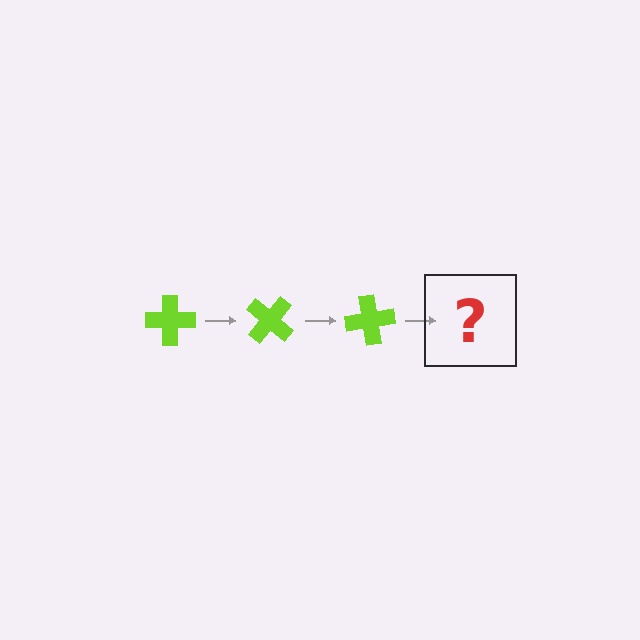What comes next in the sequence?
The next element should be a lime cross rotated 120 degrees.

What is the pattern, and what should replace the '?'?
The pattern is that the cross rotates 40 degrees each step. The '?' should be a lime cross rotated 120 degrees.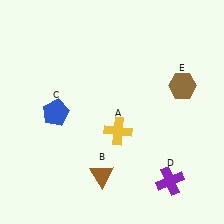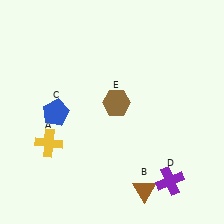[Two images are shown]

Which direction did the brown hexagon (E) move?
The brown hexagon (E) moved left.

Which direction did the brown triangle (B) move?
The brown triangle (B) moved right.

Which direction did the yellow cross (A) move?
The yellow cross (A) moved left.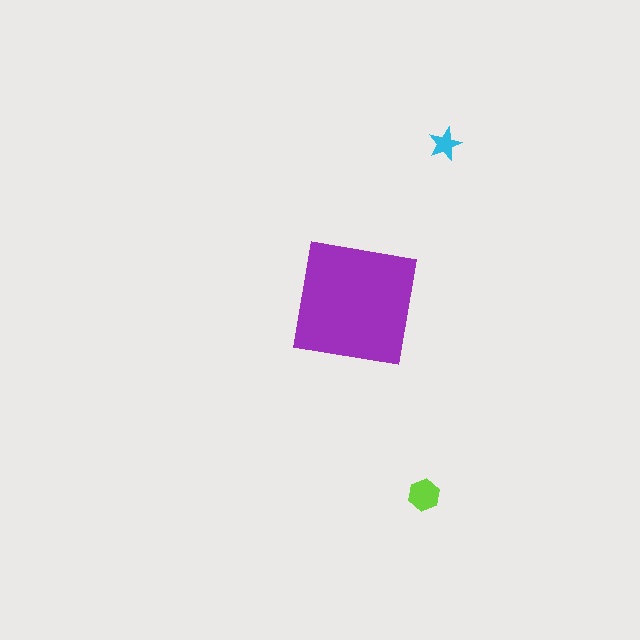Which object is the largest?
The purple square.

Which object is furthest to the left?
The purple square is leftmost.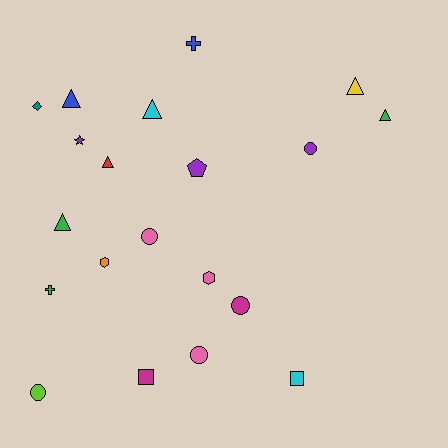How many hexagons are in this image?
There are 2 hexagons.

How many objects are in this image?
There are 20 objects.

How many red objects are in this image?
There is 1 red object.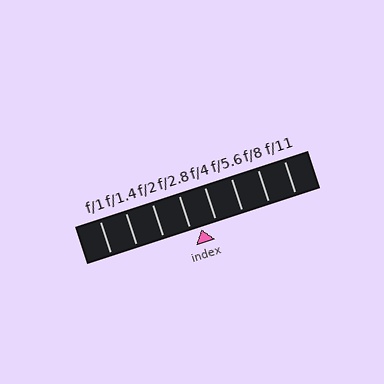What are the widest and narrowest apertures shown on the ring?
The widest aperture shown is f/1 and the narrowest is f/11.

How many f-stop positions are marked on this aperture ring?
There are 8 f-stop positions marked.